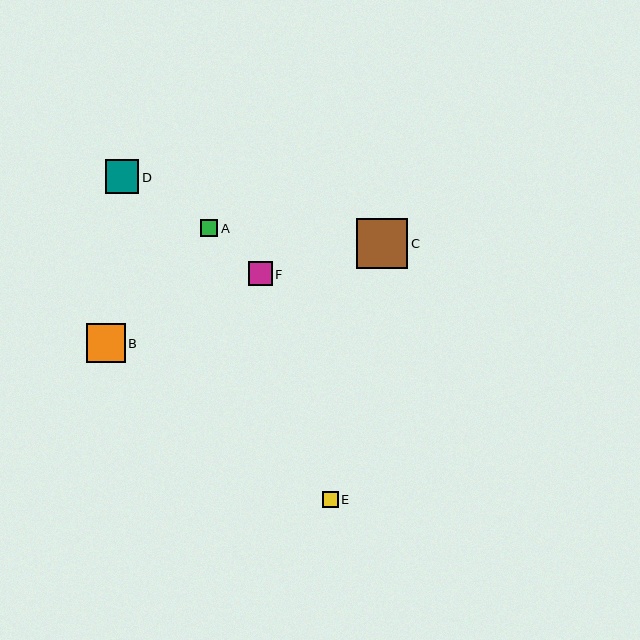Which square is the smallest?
Square E is the smallest with a size of approximately 16 pixels.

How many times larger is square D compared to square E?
Square D is approximately 2.0 times the size of square E.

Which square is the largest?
Square C is the largest with a size of approximately 51 pixels.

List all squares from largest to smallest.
From largest to smallest: C, B, D, F, A, E.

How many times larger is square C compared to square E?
Square C is approximately 3.1 times the size of square E.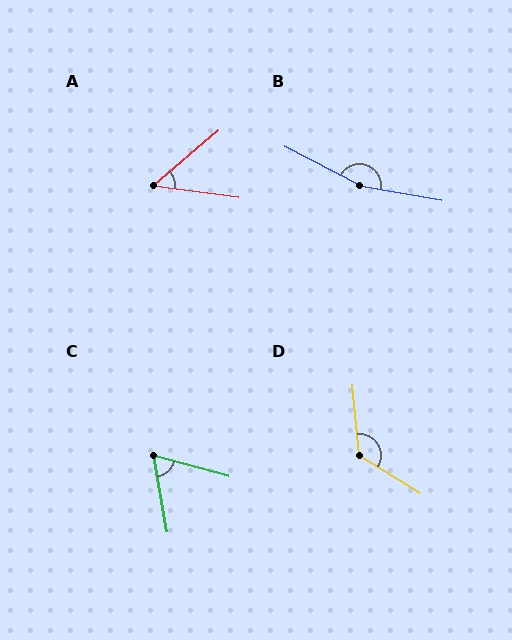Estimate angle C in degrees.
Approximately 65 degrees.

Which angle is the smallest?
A, at approximately 47 degrees.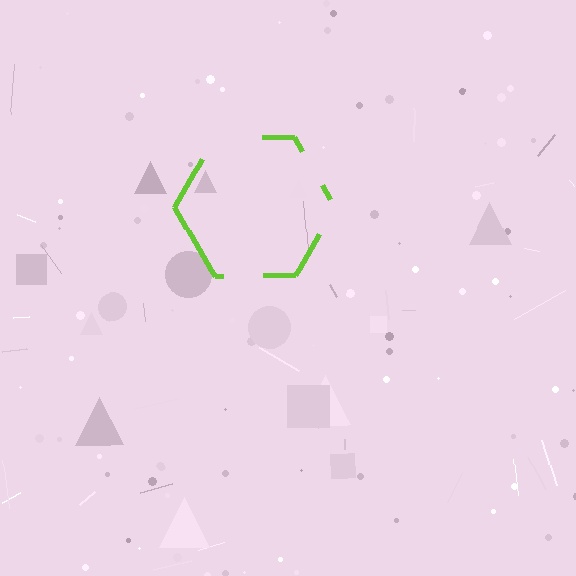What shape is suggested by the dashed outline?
The dashed outline suggests a hexagon.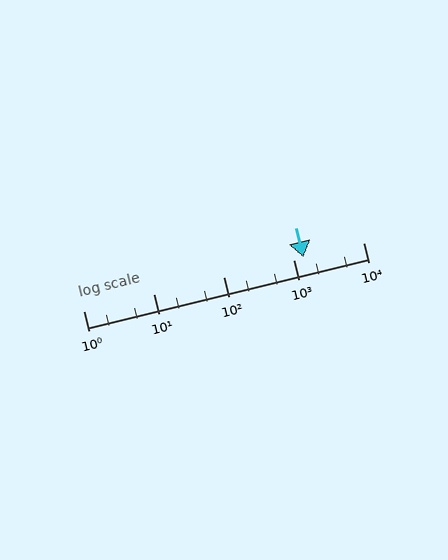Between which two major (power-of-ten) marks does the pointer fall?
The pointer is between 1000 and 10000.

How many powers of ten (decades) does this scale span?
The scale spans 4 decades, from 1 to 10000.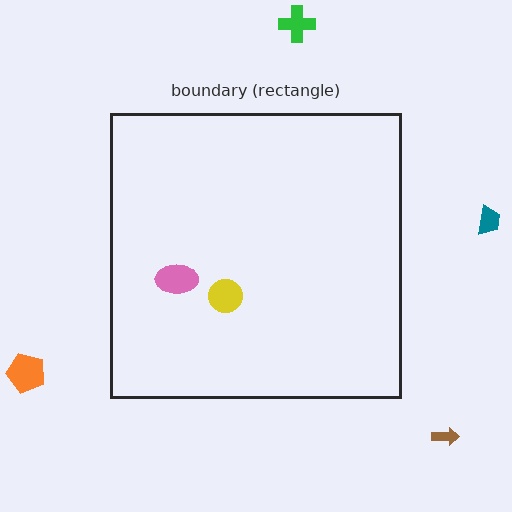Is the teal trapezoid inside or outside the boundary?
Outside.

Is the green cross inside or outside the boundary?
Outside.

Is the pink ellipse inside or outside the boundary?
Inside.